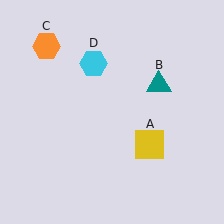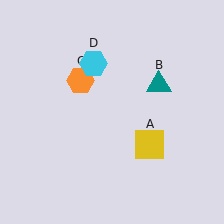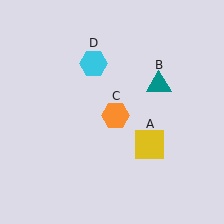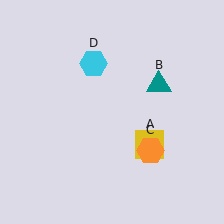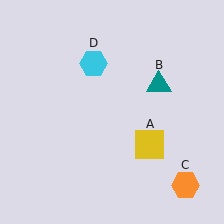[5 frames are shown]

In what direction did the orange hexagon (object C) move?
The orange hexagon (object C) moved down and to the right.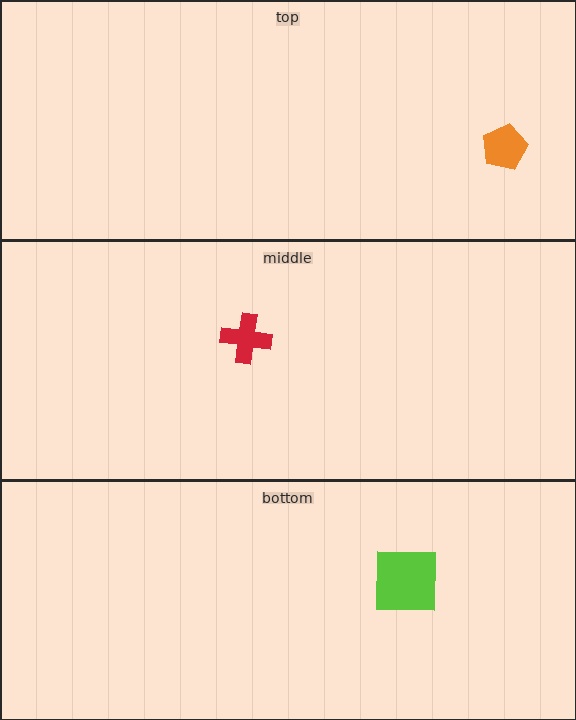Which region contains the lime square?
The bottom region.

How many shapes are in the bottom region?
1.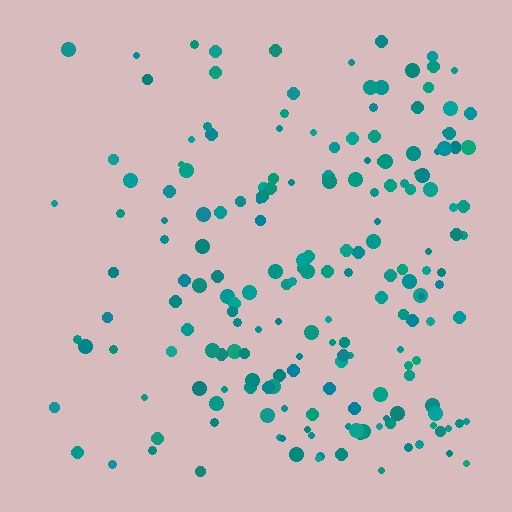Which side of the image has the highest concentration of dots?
The right.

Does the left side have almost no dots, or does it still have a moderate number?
Still a moderate number, just noticeably fewer than the right.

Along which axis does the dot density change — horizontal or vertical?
Horizontal.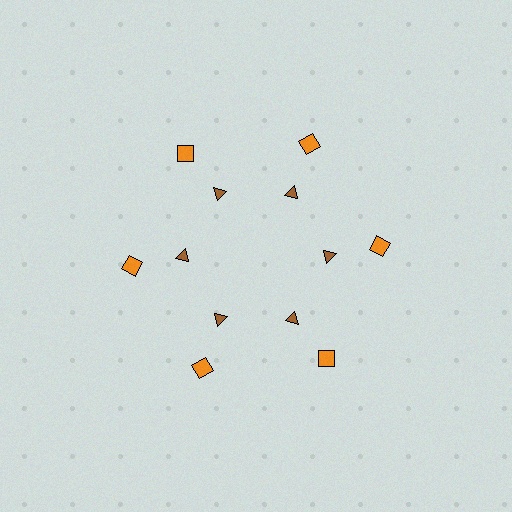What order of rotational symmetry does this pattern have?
This pattern has 6-fold rotational symmetry.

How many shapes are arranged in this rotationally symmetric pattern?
There are 12 shapes, arranged in 6 groups of 2.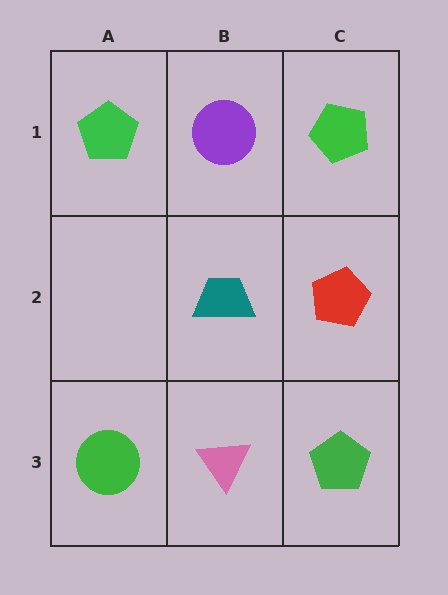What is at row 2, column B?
A teal trapezoid.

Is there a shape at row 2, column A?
No, that cell is empty.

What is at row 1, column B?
A purple circle.